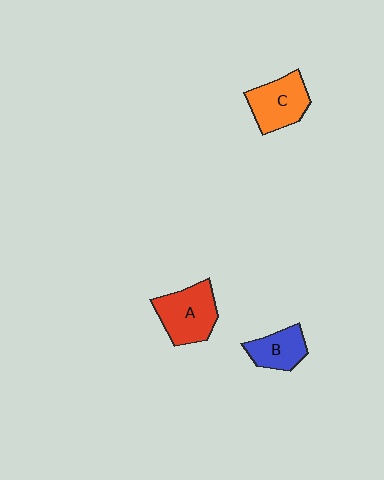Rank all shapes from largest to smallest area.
From largest to smallest: A (red), C (orange), B (blue).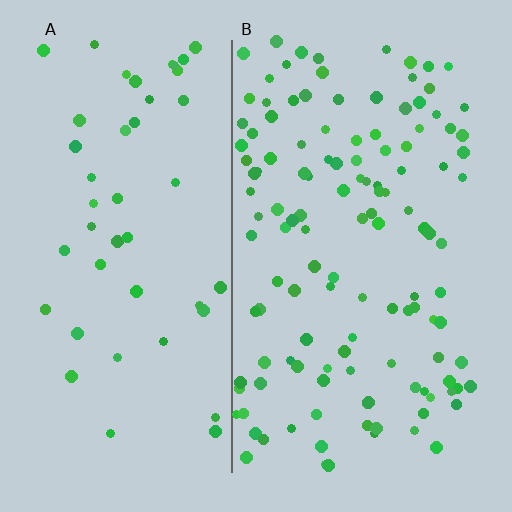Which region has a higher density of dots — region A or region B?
B (the right).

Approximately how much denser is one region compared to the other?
Approximately 2.8× — region B over region A.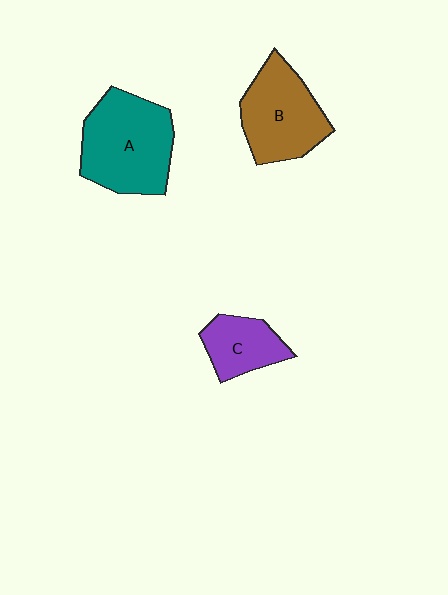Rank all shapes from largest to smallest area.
From largest to smallest: A (teal), B (brown), C (purple).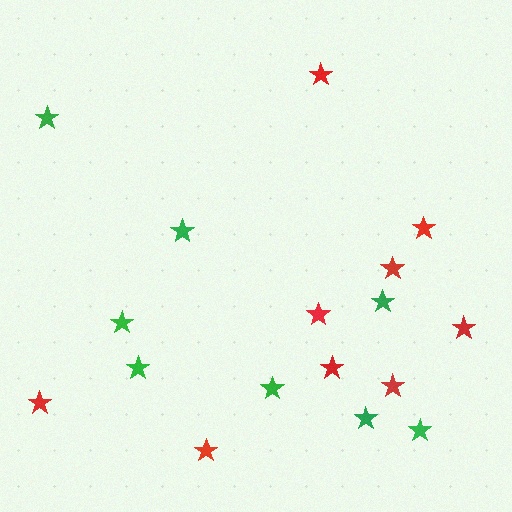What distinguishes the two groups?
There are 2 groups: one group of red stars (9) and one group of green stars (8).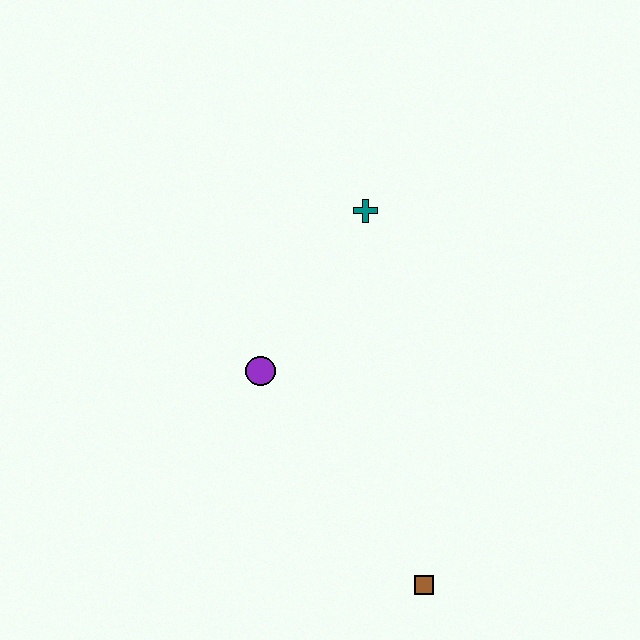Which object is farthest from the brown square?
The teal cross is farthest from the brown square.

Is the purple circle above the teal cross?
No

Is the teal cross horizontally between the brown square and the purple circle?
Yes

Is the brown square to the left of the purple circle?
No